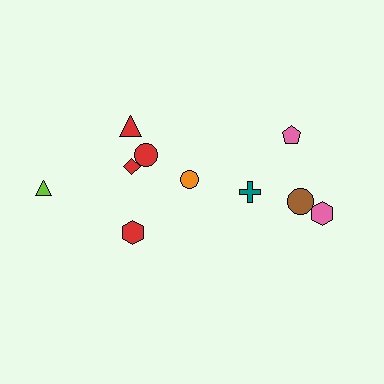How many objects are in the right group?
There are 4 objects.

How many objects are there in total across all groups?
There are 10 objects.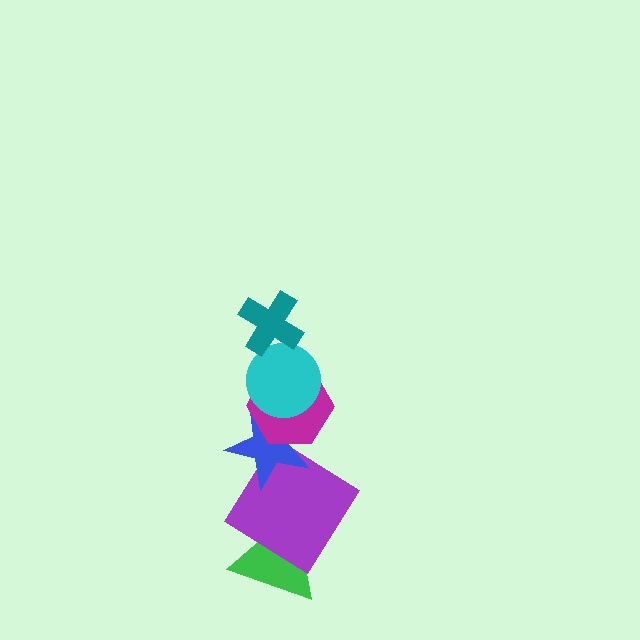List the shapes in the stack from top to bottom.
From top to bottom: the teal cross, the cyan circle, the magenta hexagon, the blue star, the purple diamond, the green triangle.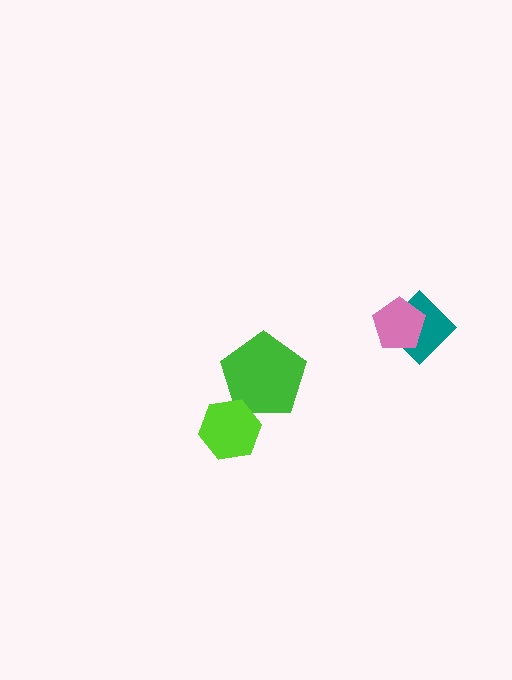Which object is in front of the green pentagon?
The lime hexagon is in front of the green pentagon.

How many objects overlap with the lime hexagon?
1 object overlaps with the lime hexagon.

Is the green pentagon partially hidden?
Yes, it is partially covered by another shape.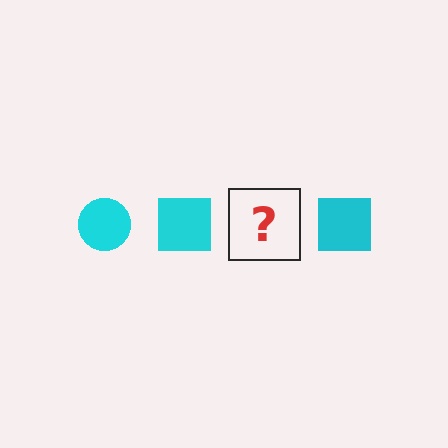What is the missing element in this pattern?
The missing element is a cyan circle.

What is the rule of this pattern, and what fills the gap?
The rule is that the pattern cycles through circle, square shapes in cyan. The gap should be filled with a cyan circle.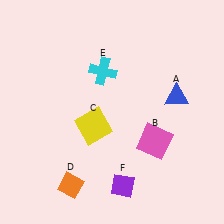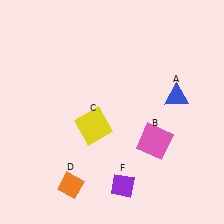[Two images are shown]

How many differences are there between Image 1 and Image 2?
There is 1 difference between the two images.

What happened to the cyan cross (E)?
The cyan cross (E) was removed in Image 2. It was in the top-left area of Image 1.